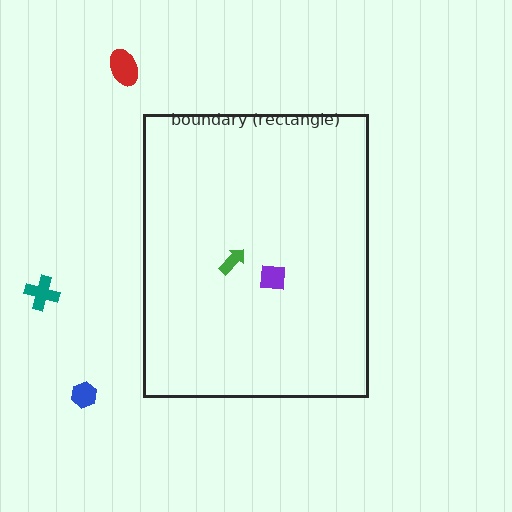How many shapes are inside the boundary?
2 inside, 3 outside.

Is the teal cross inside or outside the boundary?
Outside.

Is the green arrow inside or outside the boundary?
Inside.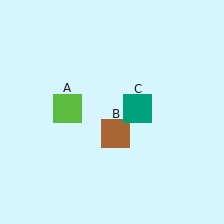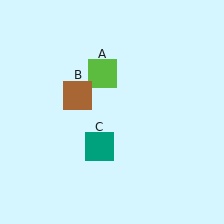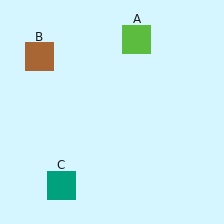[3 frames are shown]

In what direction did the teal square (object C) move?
The teal square (object C) moved down and to the left.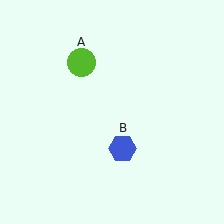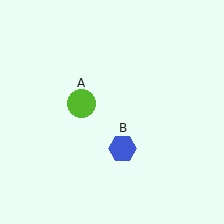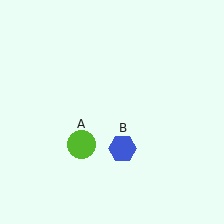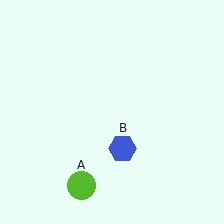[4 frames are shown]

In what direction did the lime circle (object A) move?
The lime circle (object A) moved down.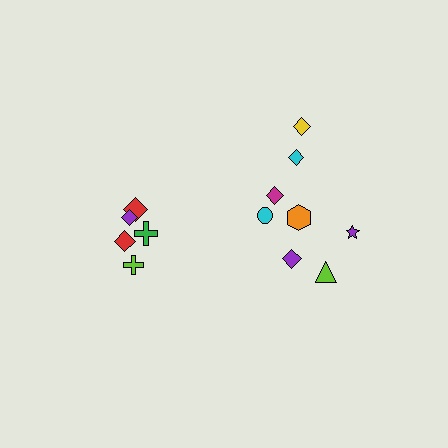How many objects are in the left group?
There are 5 objects.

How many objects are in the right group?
There are 8 objects.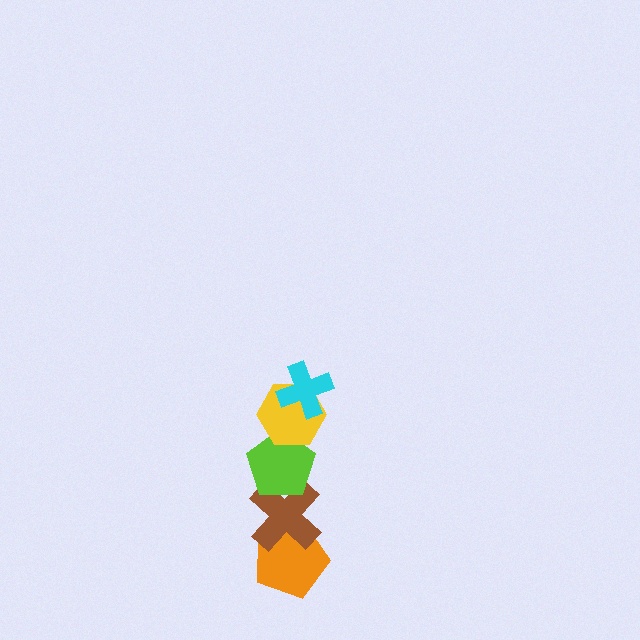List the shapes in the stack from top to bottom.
From top to bottom: the cyan cross, the yellow hexagon, the lime pentagon, the brown cross, the orange pentagon.